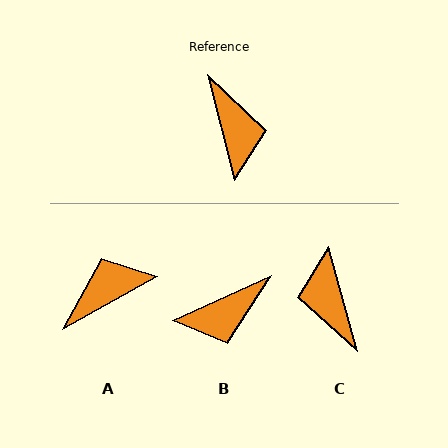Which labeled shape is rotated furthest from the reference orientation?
C, about 179 degrees away.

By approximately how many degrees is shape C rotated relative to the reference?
Approximately 179 degrees clockwise.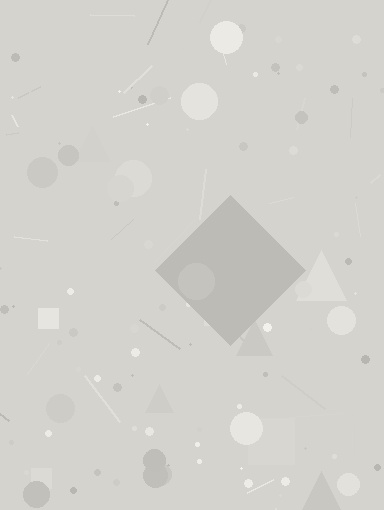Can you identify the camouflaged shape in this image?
The camouflaged shape is a diamond.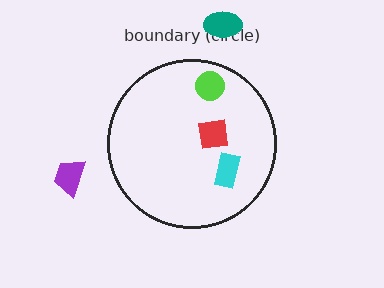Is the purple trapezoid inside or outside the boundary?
Outside.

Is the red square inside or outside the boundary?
Inside.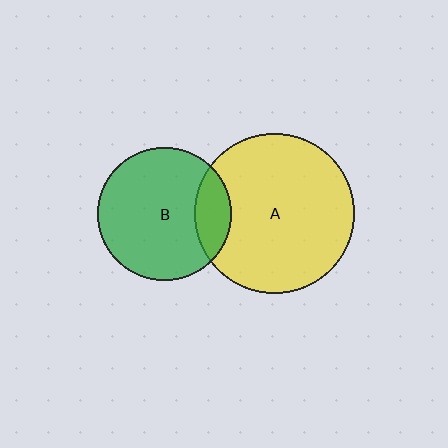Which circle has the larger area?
Circle A (yellow).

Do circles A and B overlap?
Yes.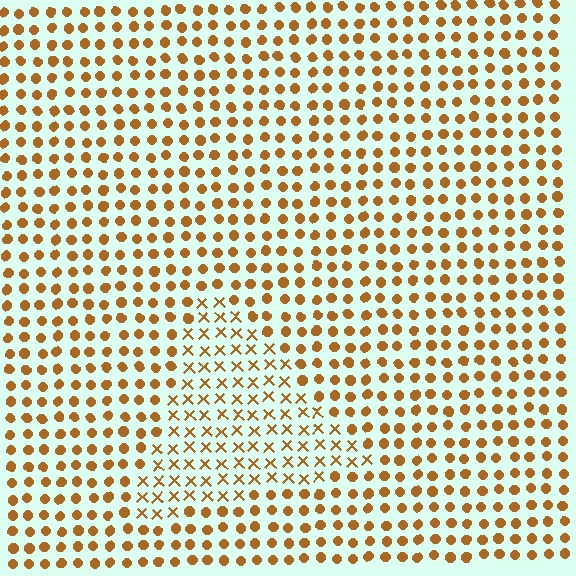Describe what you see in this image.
The image is filled with small brown elements arranged in a uniform grid. A triangle-shaped region contains X marks, while the surrounding area contains circles. The boundary is defined purely by the change in element shape.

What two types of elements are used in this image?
The image uses X marks inside the triangle region and circles outside it.